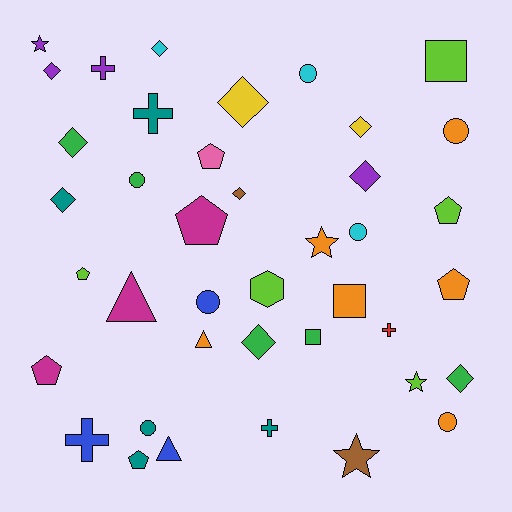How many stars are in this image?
There are 4 stars.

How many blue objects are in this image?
There are 3 blue objects.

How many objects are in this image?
There are 40 objects.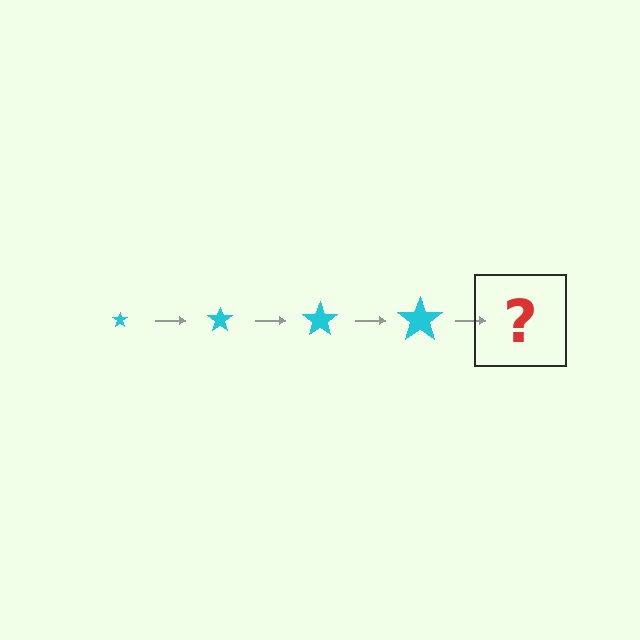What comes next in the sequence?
The next element should be a cyan star, larger than the previous one.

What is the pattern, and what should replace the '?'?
The pattern is that the star gets progressively larger each step. The '?' should be a cyan star, larger than the previous one.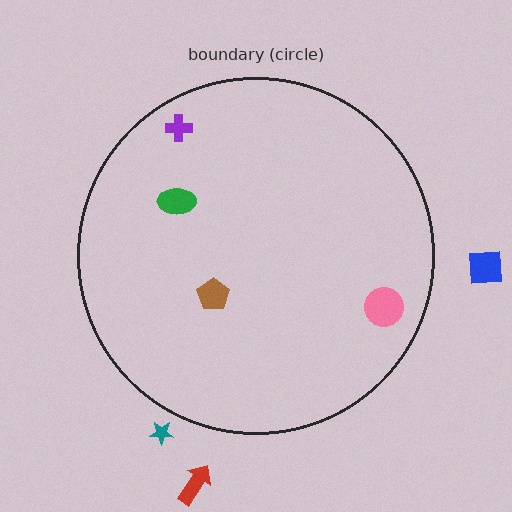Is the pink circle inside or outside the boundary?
Inside.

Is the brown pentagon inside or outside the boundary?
Inside.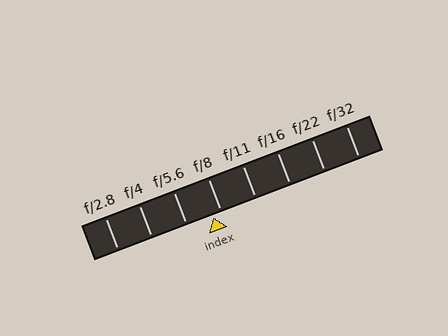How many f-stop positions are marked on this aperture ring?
There are 8 f-stop positions marked.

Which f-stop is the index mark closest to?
The index mark is closest to f/8.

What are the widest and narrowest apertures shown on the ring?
The widest aperture shown is f/2.8 and the narrowest is f/32.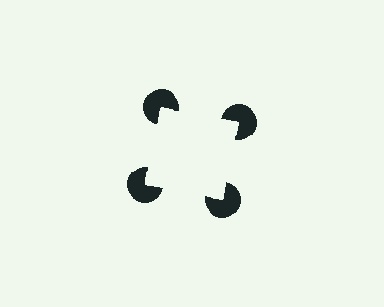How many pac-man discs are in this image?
There are 4 — one at each vertex of the illusory square.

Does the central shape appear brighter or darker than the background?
It typically appears slightly brighter than the background, even though no actual brightness change is drawn.